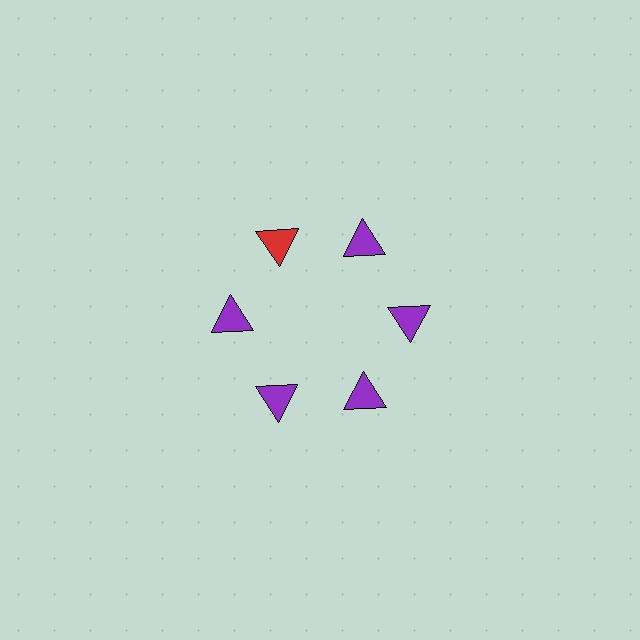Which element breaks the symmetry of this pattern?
The red triangle at roughly the 11 o'clock position breaks the symmetry. All other shapes are purple triangles.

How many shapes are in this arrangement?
There are 6 shapes arranged in a ring pattern.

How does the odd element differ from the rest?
It has a different color: red instead of purple.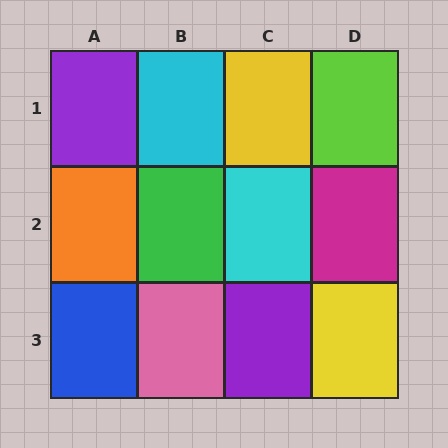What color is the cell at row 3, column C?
Purple.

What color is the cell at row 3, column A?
Blue.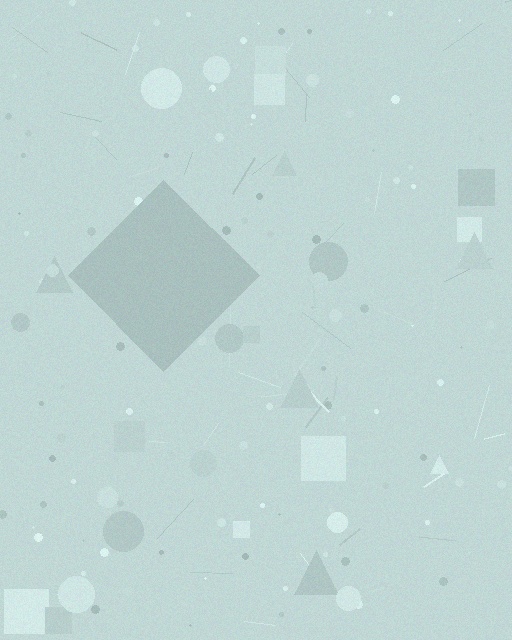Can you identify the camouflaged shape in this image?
The camouflaged shape is a diamond.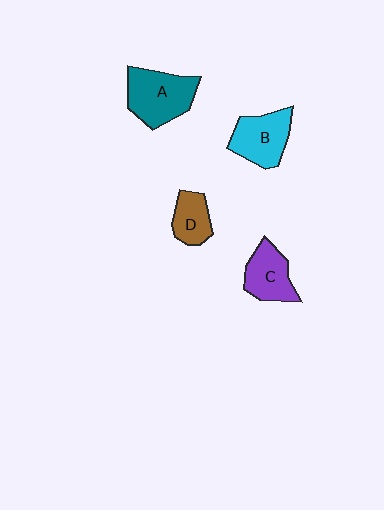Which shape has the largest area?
Shape A (teal).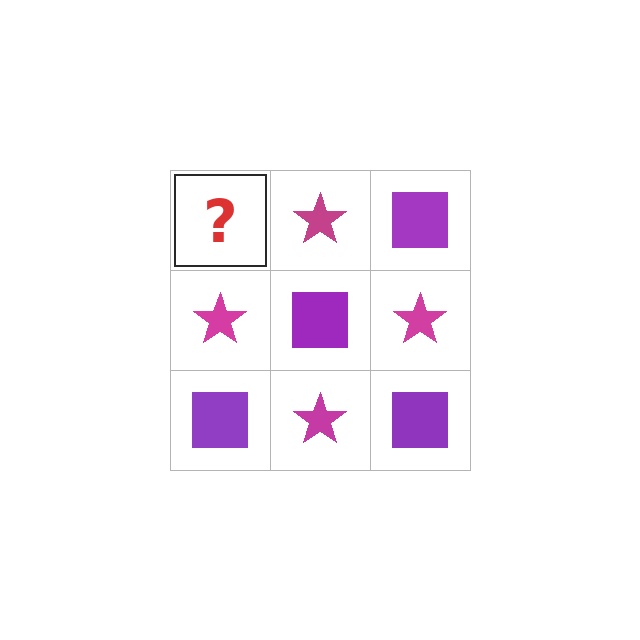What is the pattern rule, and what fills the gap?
The rule is that it alternates purple square and magenta star in a checkerboard pattern. The gap should be filled with a purple square.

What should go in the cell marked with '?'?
The missing cell should contain a purple square.